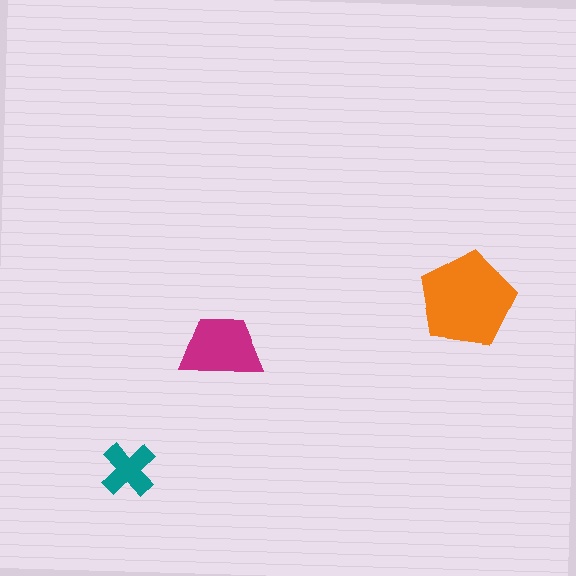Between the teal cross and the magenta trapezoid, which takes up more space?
The magenta trapezoid.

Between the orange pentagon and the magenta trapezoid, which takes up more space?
The orange pentagon.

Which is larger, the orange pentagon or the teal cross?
The orange pentagon.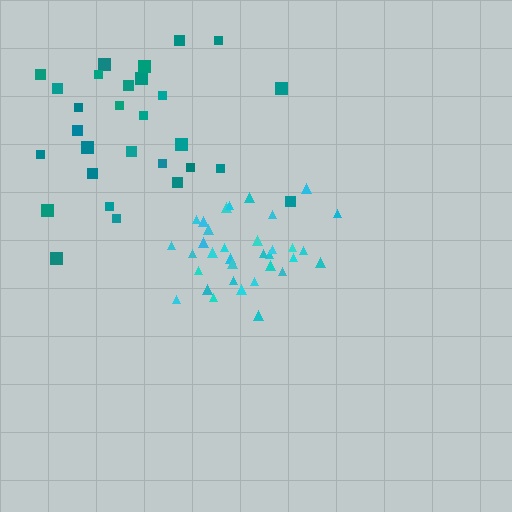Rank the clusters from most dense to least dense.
cyan, teal.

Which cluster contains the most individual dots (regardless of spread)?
Cyan (34).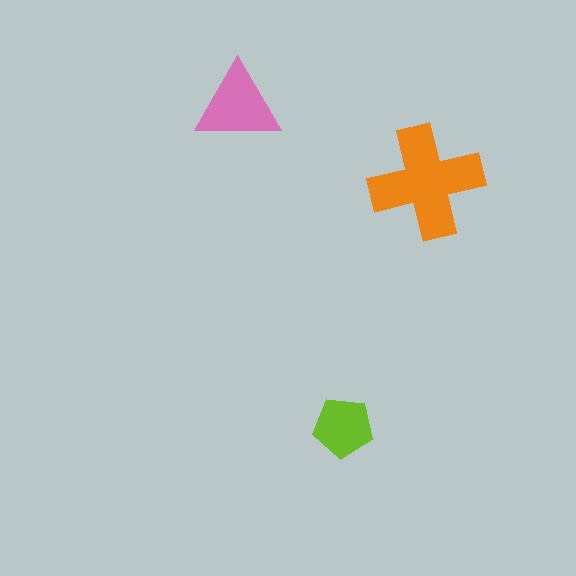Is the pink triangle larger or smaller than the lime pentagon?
Larger.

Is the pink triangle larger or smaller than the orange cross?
Smaller.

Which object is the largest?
The orange cross.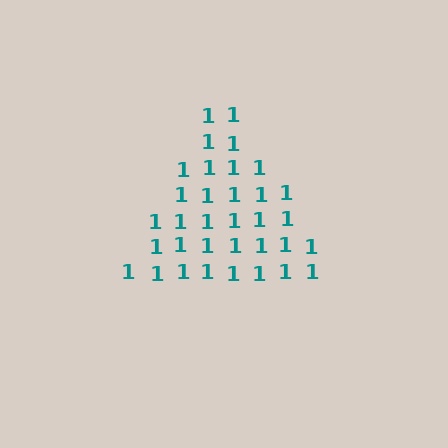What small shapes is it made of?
It is made of small digit 1's.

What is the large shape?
The large shape is a triangle.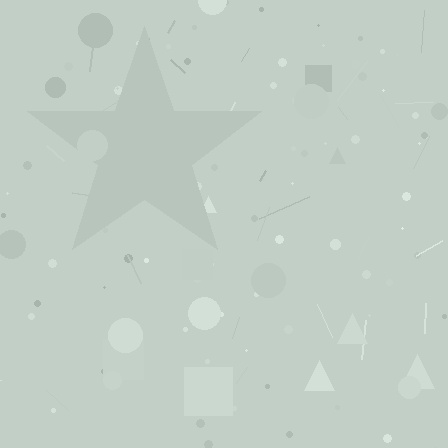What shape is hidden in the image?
A star is hidden in the image.